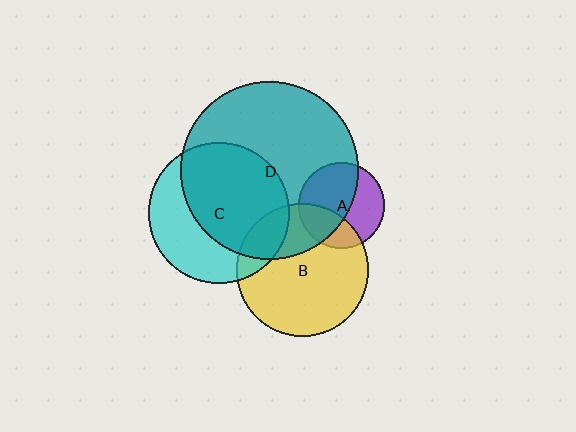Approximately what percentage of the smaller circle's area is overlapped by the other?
Approximately 60%.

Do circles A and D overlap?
Yes.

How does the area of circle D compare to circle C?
Approximately 1.6 times.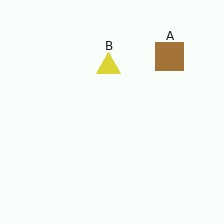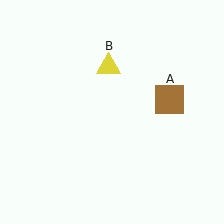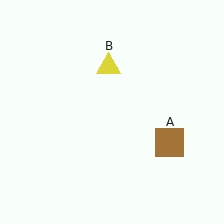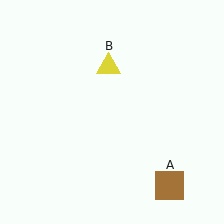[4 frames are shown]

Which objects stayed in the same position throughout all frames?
Yellow triangle (object B) remained stationary.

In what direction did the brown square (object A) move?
The brown square (object A) moved down.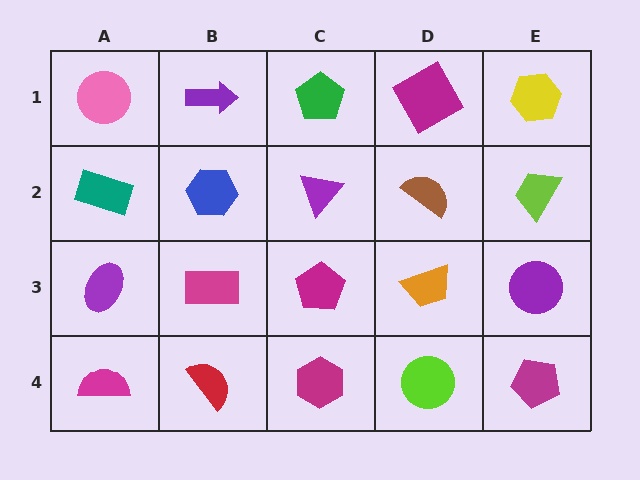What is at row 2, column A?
A teal rectangle.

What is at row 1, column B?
A purple arrow.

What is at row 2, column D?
A brown semicircle.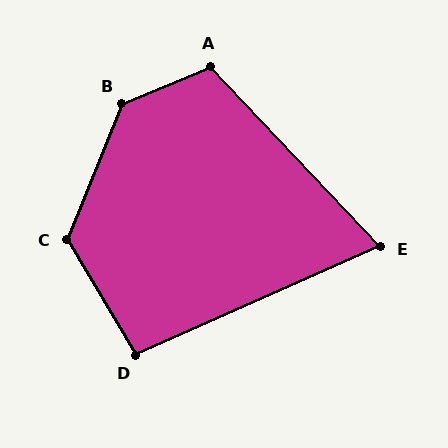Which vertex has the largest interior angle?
B, at approximately 135 degrees.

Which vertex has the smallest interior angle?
E, at approximately 71 degrees.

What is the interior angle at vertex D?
Approximately 97 degrees (obtuse).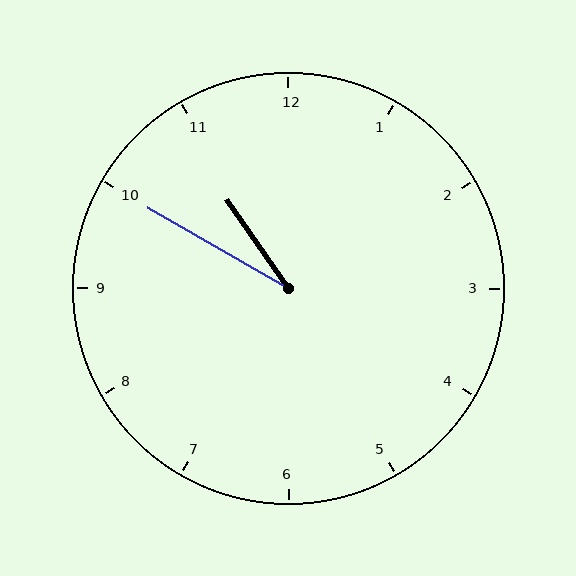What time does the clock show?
10:50.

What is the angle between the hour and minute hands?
Approximately 25 degrees.